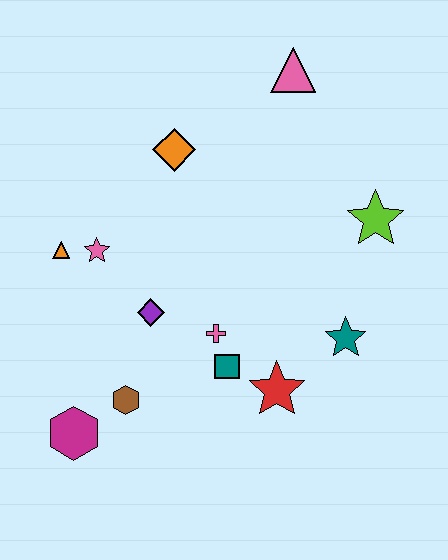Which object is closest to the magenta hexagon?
The brown hexagon is closest to the magenta hexagon.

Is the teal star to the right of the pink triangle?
Yes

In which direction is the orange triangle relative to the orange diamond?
The orange triangle is to the left of the orange diamond.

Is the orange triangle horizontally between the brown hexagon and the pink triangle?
No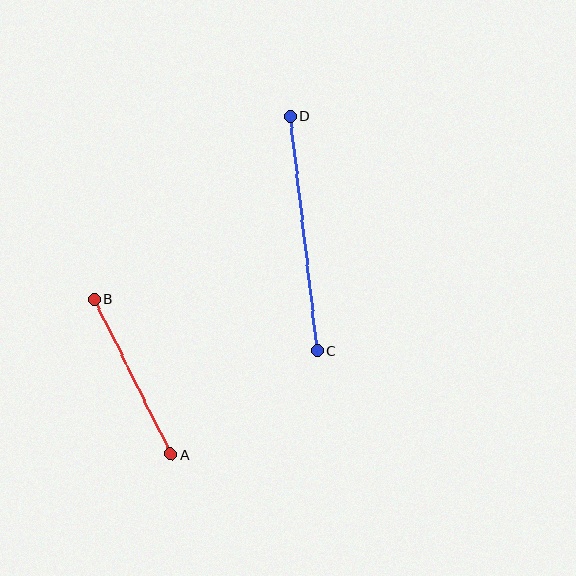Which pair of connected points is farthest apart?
Points C and D are farthest apart.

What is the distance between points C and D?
The distance is approximately 236 pixels.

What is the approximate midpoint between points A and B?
The midpoint is at approximately (132, 376) pixels.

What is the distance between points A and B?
The distance is approximately 173 pixels.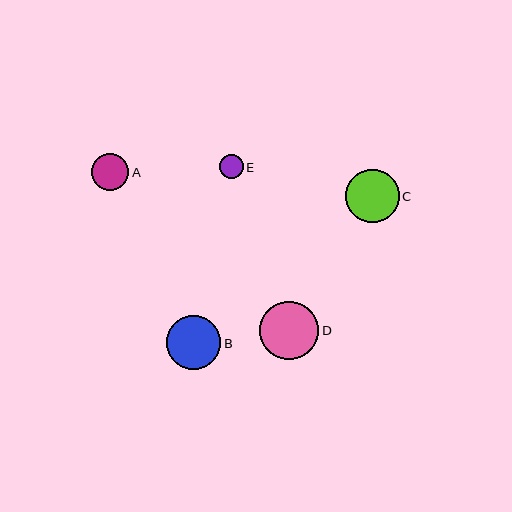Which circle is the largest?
Circle D is the largest with a size of approximately 59 pixels.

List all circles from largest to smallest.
From largest to smallest: D, B, C, A, E.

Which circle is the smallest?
Circle E is the smallest with a size of approximately 24 pixels.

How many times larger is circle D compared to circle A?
Circle D is approximately 1.6 times the size of circle A.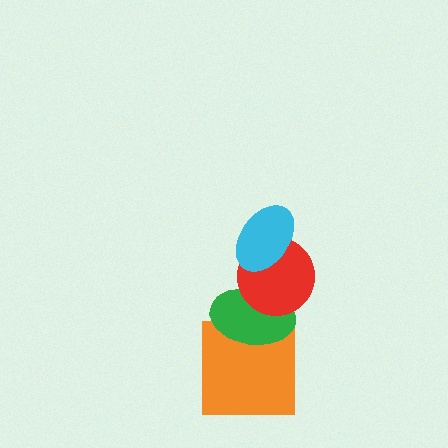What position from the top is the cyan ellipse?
The cyan ellipse is 1st from the top.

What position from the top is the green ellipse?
The green ellipse is 3rd from the top.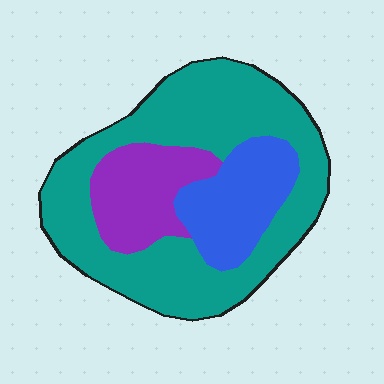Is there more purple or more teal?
Teal.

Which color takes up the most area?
Teal, at roughly 60%.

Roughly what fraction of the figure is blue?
Blue takes up about one fifth (1/5) of the figure.